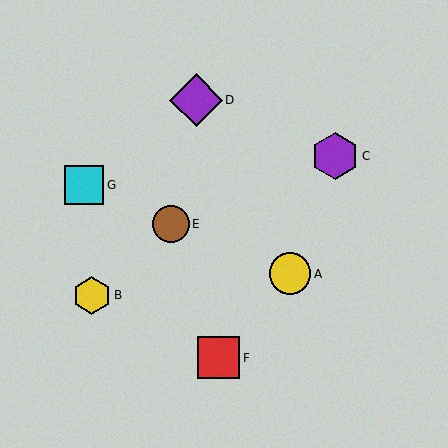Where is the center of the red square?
The center of the red square is at (219, 358).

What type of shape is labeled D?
Shape D is a purple diamond.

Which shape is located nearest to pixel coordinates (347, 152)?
The purple hexagon (labeled C) at (335, 156) is nearest to that location.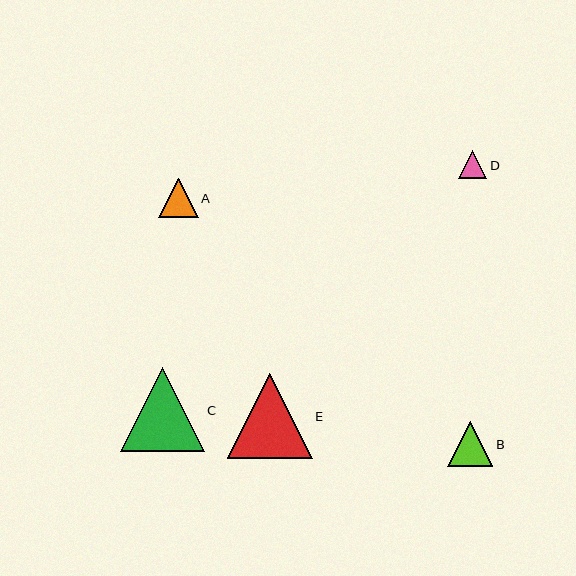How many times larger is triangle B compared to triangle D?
Triangle B is approximately 1.6 times the size of triangle D.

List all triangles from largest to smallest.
From largest to smallest: E, C, B, A, D.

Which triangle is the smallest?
Triangle D is the smallest with a size of approximately 28 pixels.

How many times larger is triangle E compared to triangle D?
Triangle E is approximately 3.0 times the size of triangle D.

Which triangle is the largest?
Triangle E is the largest with a size of approximately 85 pixels.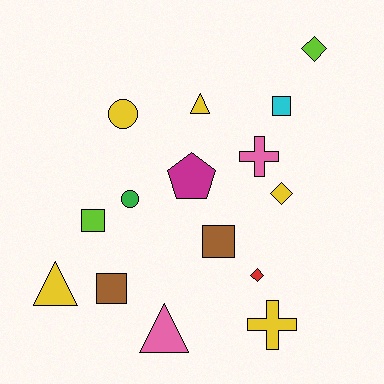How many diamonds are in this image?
There are 3 diamonds.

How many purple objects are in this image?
There are no purple objects.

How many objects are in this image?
There are 15 objects.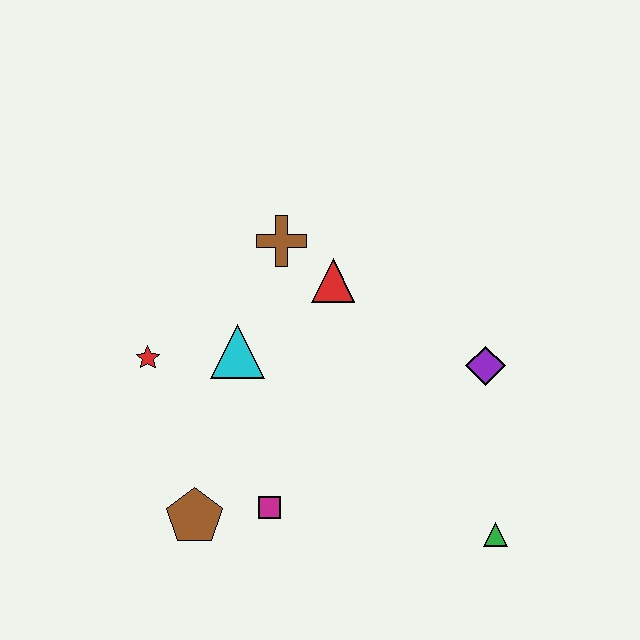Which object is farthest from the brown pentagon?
The purple diamond is farthest from the brown pentagon.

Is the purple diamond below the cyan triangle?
Yes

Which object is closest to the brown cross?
The red triangle is closest to the brown cross.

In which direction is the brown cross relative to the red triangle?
The brown cross is to the left of the red triangle.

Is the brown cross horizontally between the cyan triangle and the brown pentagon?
No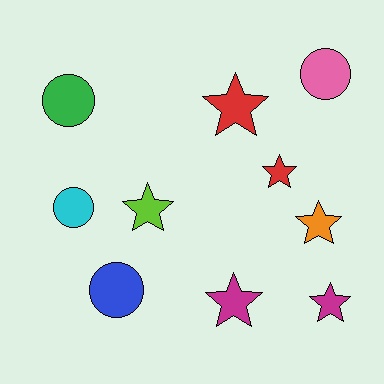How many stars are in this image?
There are 6 stars.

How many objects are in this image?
There are 10 objects.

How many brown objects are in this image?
There are no brown objects.